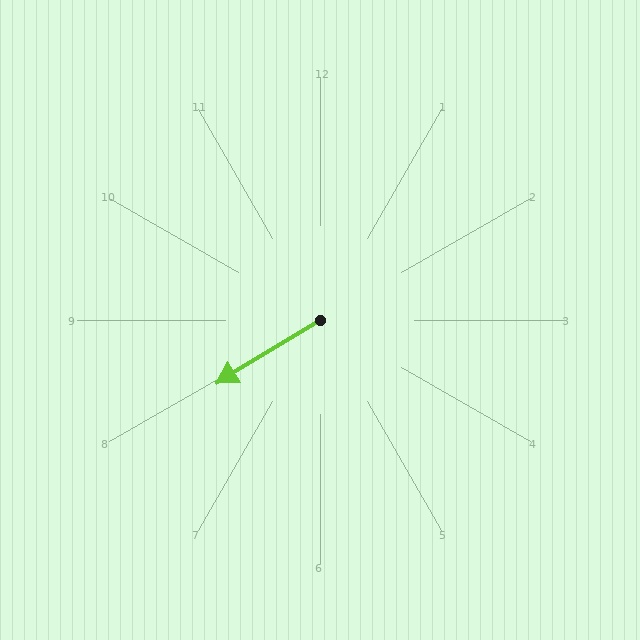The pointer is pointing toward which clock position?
Roughly 8 o'clock.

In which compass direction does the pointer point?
Southwest.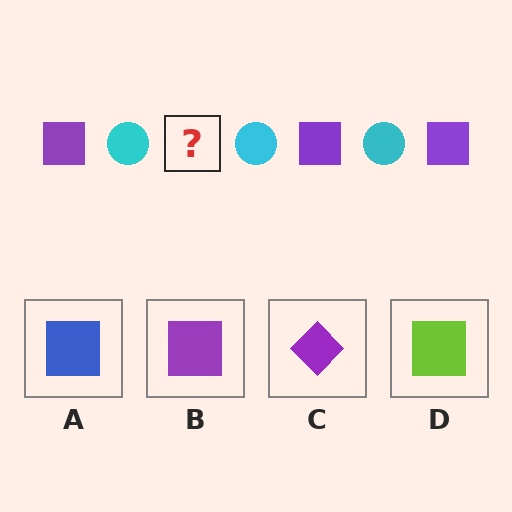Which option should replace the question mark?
Option B.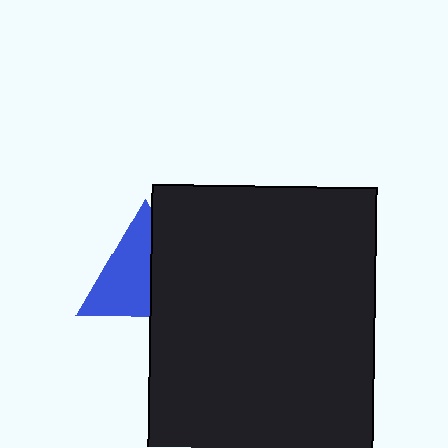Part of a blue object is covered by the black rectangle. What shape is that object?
It is a triangle.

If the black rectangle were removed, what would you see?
You would see the complete blue triangle.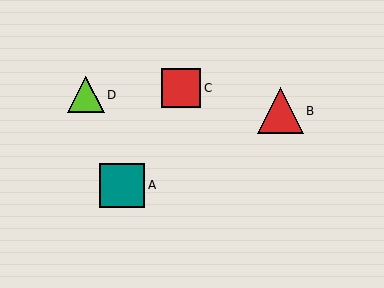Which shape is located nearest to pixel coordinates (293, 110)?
The red triangle (labeled B) at (280, 111) is nearest to that location.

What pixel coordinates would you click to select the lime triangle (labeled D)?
Click at (86, 95) to select the lime triangle D.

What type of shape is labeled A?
Shape A is a teal square.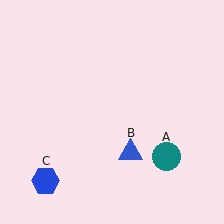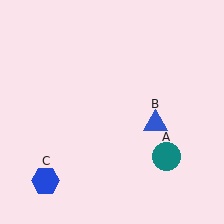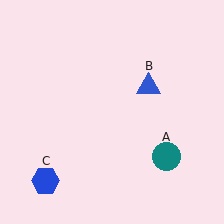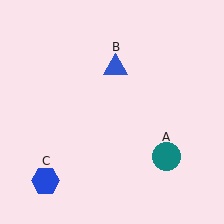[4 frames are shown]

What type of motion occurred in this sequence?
The blue triangle (object B) rotated counterclockwise around the center of the scene.